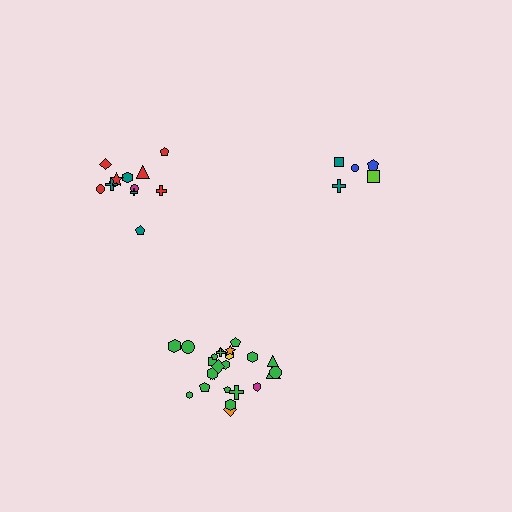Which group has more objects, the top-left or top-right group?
The top-left group.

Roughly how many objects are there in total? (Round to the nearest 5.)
Roughly 45 objects in total.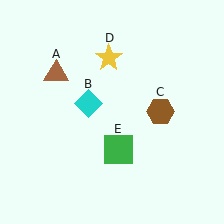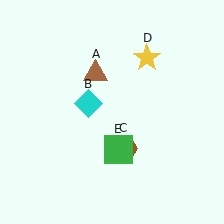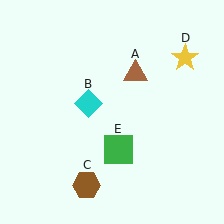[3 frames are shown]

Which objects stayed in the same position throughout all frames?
Cyan diamond (object B) and green square (object E) remained stationary.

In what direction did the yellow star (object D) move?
The yellow star (object D) moved right.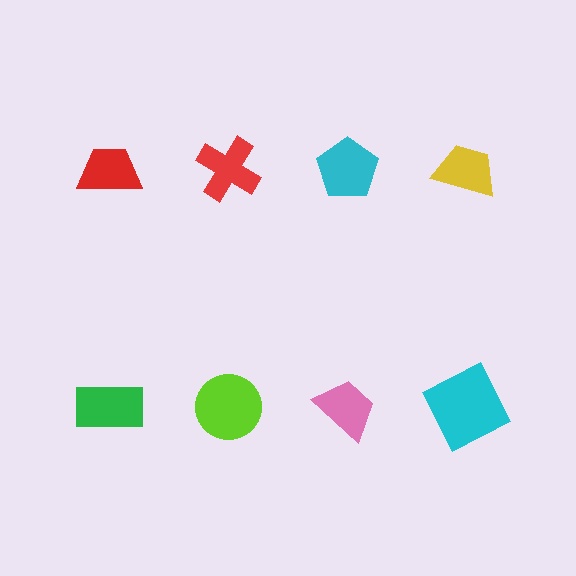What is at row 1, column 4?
A yellow trapezoid.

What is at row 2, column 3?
A pink trapezoid.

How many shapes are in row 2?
4 shapes.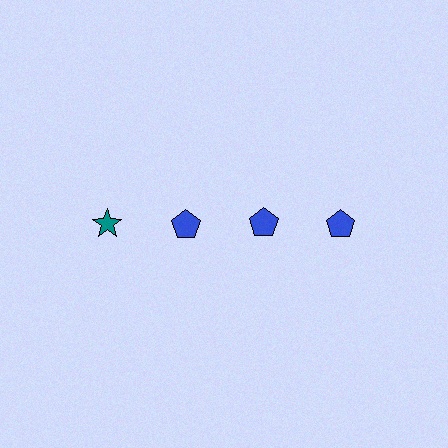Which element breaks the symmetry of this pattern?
The teal star in the top row, leftmost column breaks the symmetry. All other shapes are blue pentagons.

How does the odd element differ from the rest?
It differs in both color (teal instead of blue) and shape (star instead of pentagon).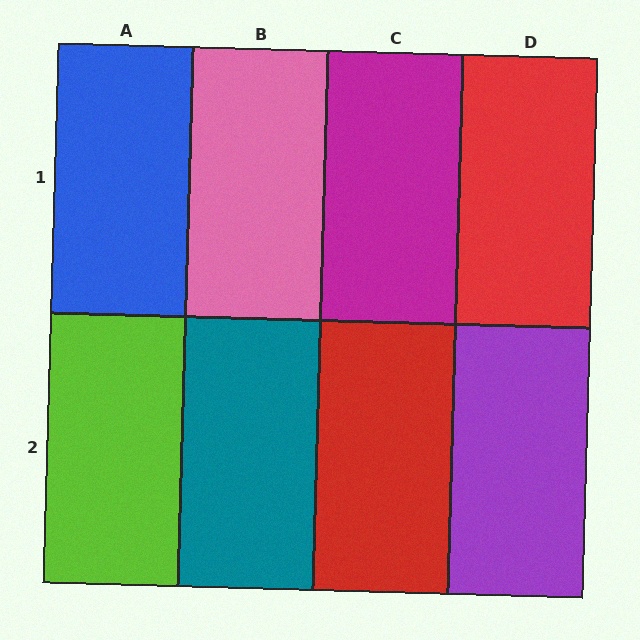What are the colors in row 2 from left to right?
Lime, teal, red, purple.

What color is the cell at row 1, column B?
Pink.